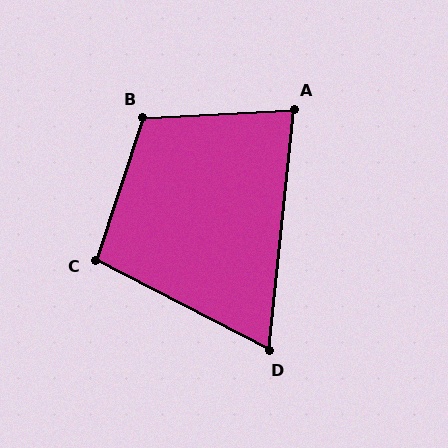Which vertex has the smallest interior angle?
D, at approximately 69 degrees.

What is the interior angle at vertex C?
Approximately 99 degrees (obtuse).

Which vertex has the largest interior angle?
B, at approximately 111 degrees.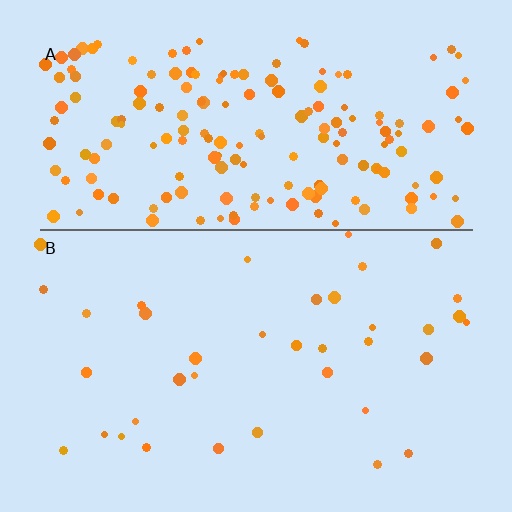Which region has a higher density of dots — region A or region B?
A (the top).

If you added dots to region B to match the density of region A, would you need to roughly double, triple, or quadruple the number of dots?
Approximately quadruple.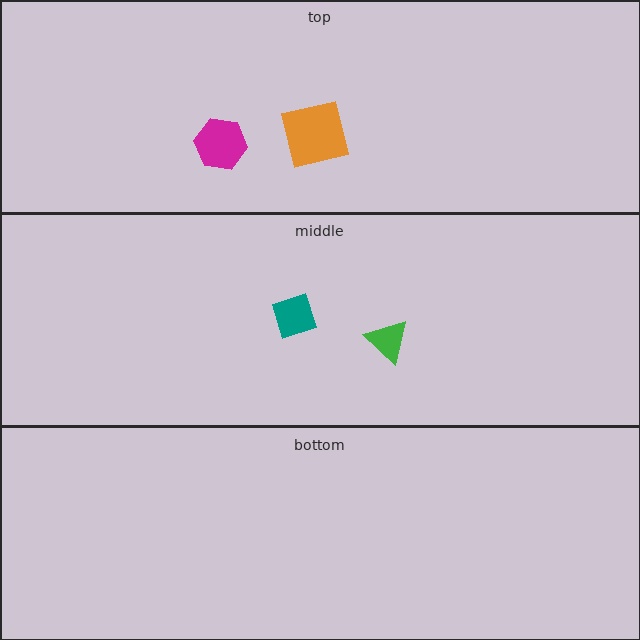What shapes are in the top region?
The magenta hexagon, the orange square.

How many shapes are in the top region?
2.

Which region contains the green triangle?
The middle region.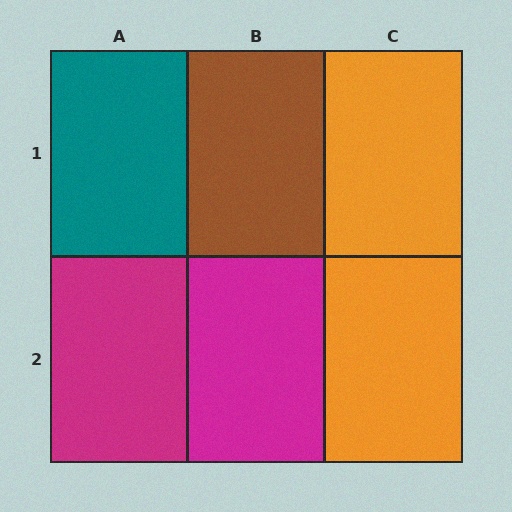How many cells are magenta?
2 cells are magenta.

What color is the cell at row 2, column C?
Orange.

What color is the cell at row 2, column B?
Magenta.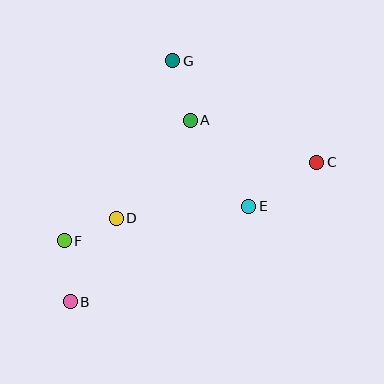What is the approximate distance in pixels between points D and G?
The distance between D and G is approximately 167 pixels.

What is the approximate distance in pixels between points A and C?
The distance between A and C is approximately 134 pixels.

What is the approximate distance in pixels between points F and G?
The distance between F and G is approximately 210 pixels.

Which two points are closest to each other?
Points D and F are closest to each other.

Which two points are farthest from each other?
Points B and C are farthest from each other.